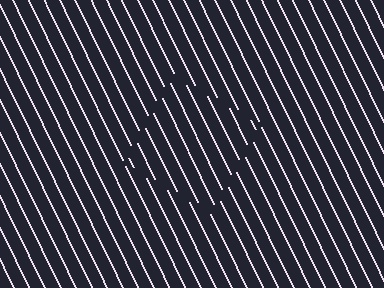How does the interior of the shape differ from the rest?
The interior of the shape contains the same grating, shifted by half a period — the contour is defined by the phase discontinuity where line-ends from the inner and outer gratings abut.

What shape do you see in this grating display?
An illusory square. The interior of the shape contains the same grating, shifted by half a period — the contour is defined by the phase discontinuity where line-ends from the inner and outer gratings abut.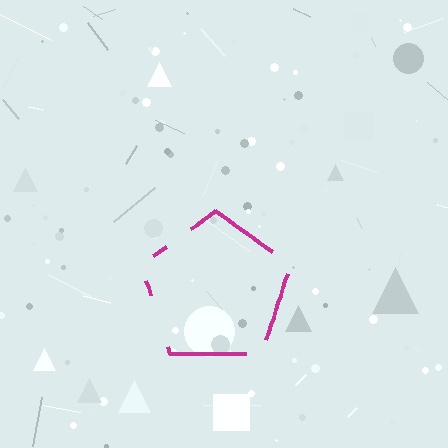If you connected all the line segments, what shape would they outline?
They would outline a pentagon.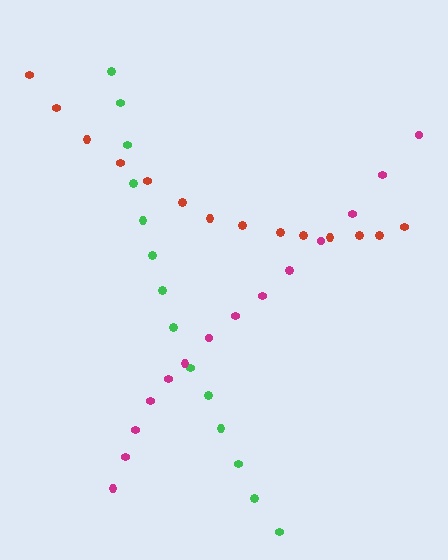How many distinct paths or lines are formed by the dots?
There are 3 distinct paths.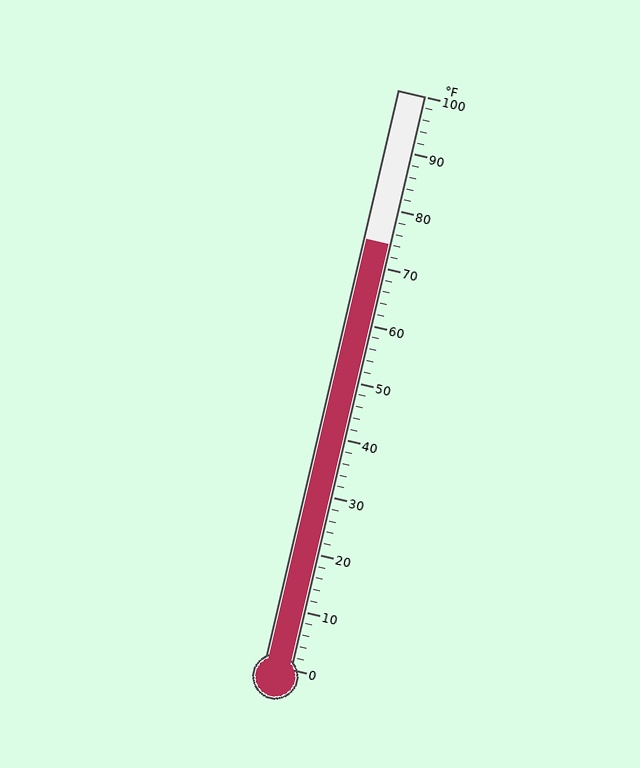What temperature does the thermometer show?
The thermometer shows approximately 74°F.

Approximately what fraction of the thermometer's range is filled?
The thermometer is filled to approximately 75% of its range.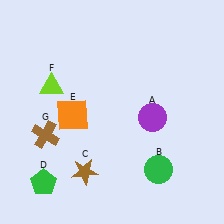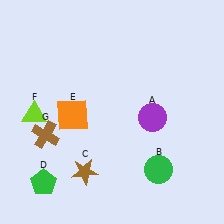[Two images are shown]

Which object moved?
The lime triangle (F) moved down.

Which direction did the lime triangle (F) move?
The lime triangle (F) moved down.